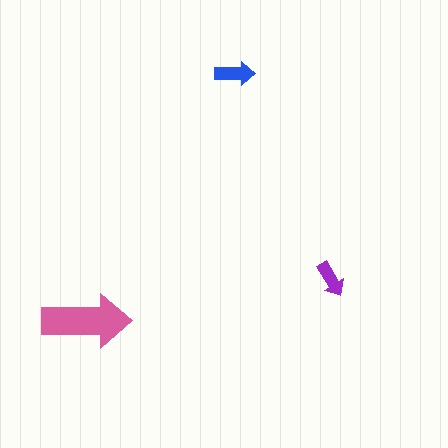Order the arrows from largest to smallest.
the pink one, the blue one, the purple one.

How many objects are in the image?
There are 3 objects in the image.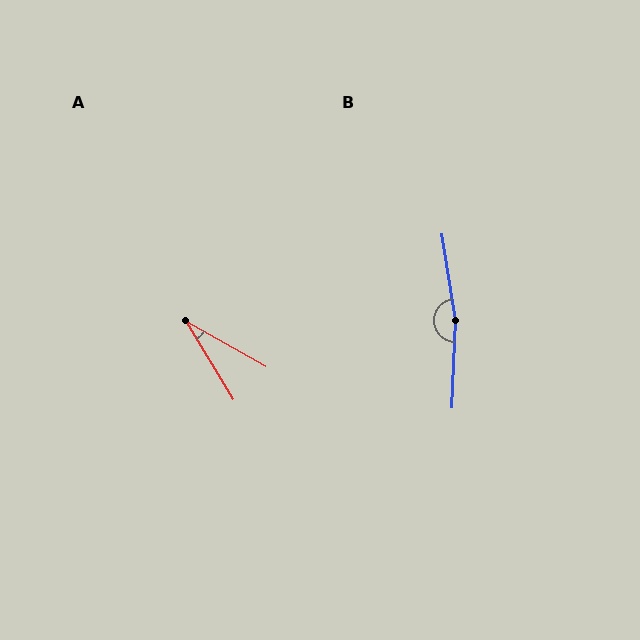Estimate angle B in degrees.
Approximately 169 degrees.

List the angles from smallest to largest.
A (29°), B (169°).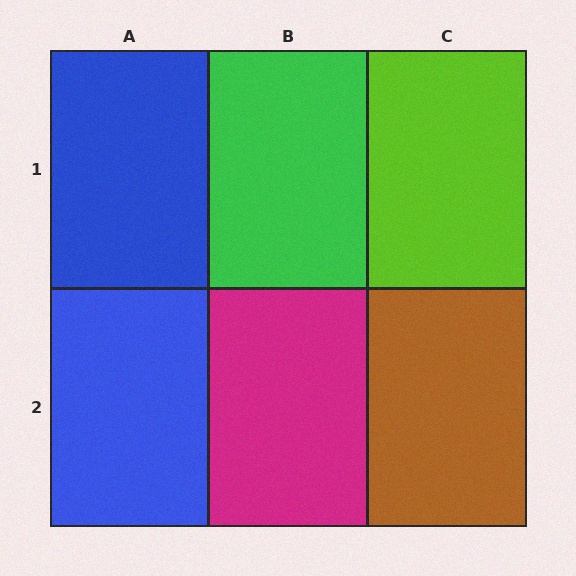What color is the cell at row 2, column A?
Blue.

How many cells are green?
1 cell is green.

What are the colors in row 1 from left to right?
Blue, green, lime.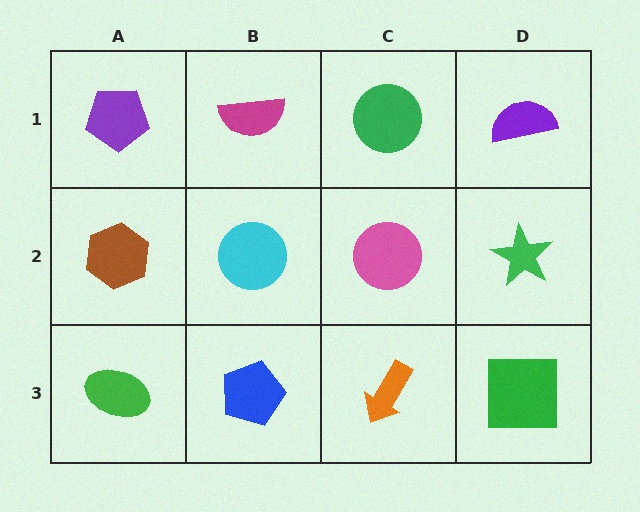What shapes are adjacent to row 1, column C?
A pink circle (row 2, column C), a magenta semicircle (row 1, column B), a purple semicircle (row 1, column D).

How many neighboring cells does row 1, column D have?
2.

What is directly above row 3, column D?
A green star.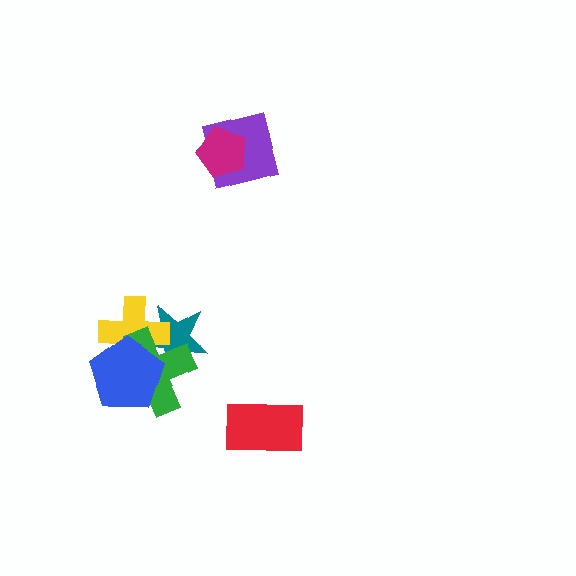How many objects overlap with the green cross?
3 objects overlap with the green cross.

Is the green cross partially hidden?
Yes, it is partially covered by another shape.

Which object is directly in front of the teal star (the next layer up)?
The yellow cross is directly in front of the teal star.